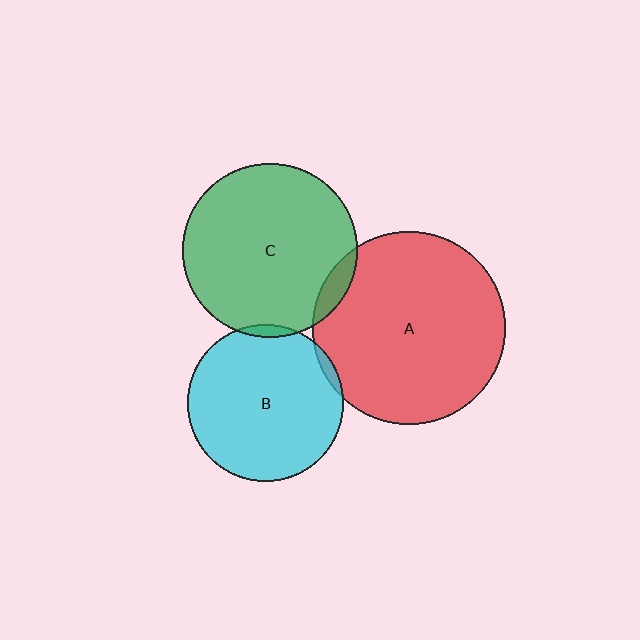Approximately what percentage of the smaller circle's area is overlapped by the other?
Approximately 5%.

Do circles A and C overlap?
Yes.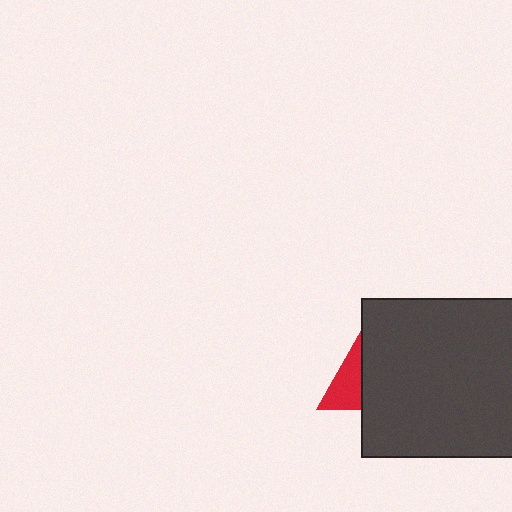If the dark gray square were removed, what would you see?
You would see the complete red triangle.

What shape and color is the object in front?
The object in front is a dark gray square.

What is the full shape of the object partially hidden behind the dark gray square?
The partially hidden object is a red triangle.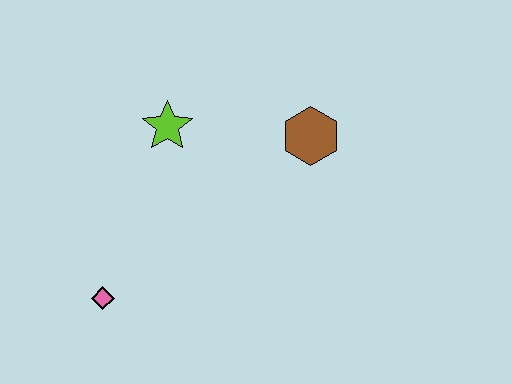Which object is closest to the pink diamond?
The lime star is closest to the pink diamond.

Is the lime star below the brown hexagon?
No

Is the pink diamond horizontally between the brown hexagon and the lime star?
No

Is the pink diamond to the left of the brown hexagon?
Yes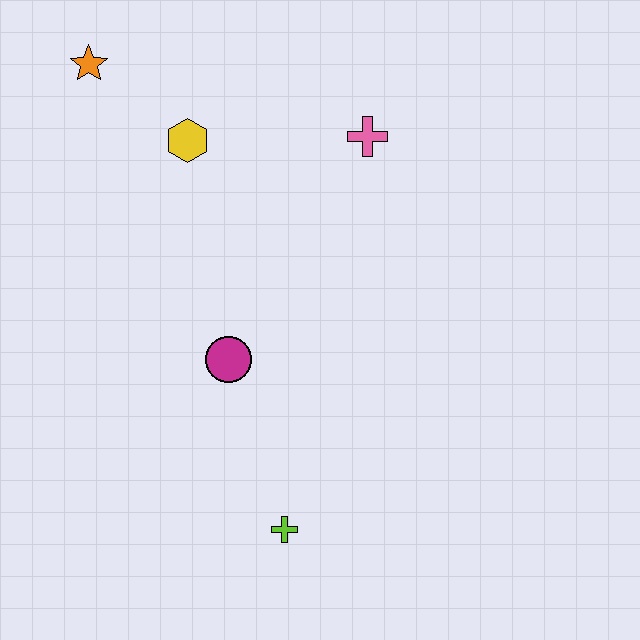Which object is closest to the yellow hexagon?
The orange star is closest to the yellow hexagon.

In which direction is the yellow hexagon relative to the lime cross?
The yellow hexagon is above the lime cross.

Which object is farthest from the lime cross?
The orange star is farthest from the lime cross.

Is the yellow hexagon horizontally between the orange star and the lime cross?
Yes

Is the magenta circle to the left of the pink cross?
Yes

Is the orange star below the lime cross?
No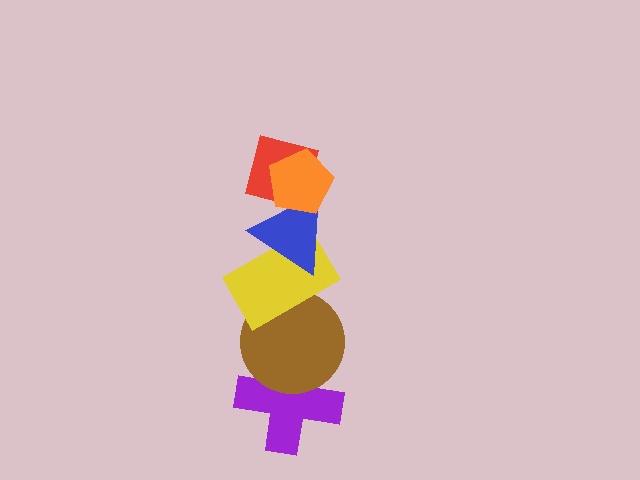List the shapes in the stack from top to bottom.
From top to bottom: the orange pentagon, the red square, the blue triangle, the yellow rectangle, the brown circle, the purple cross.